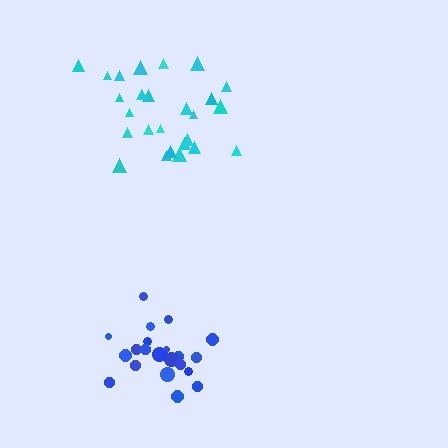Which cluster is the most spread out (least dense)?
Cyan.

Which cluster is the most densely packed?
Blue.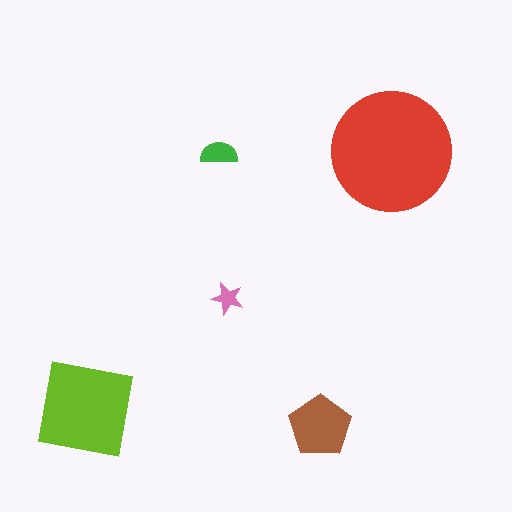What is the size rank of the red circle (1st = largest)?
1st.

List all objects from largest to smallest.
The red circle, the lime square, the brown pentagon, the green semicircle, the pink star.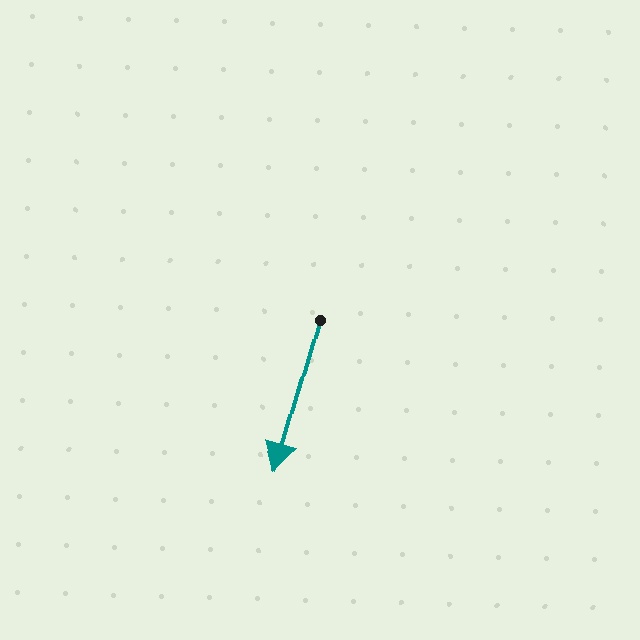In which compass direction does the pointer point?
South.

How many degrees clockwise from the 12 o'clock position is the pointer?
Approximately 196 degrees.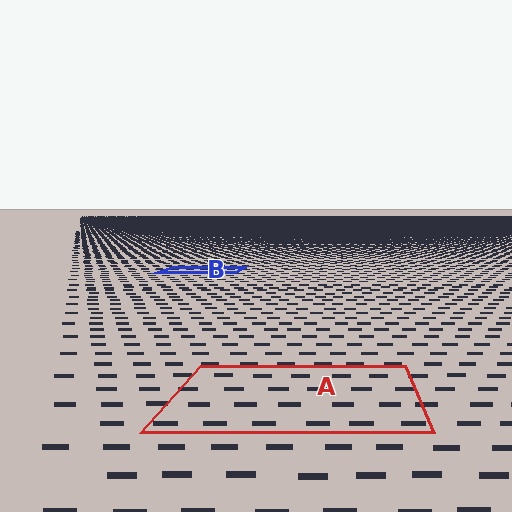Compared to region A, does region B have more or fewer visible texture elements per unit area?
Region B has more texture elements per unit area — they are packed more densely because it is farther away.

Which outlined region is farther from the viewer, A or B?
Region B is farther from the viewer — the texture elements inside it appear smaller and more densely packed.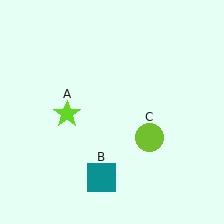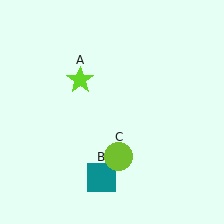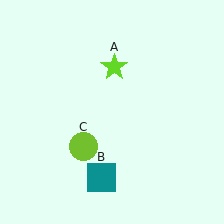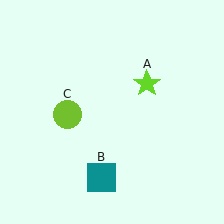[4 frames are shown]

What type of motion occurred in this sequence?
The lime star (object A), lime circle (object C) rotated clockwise around the center of the scene.